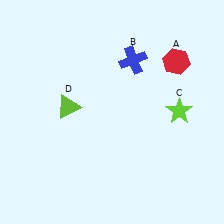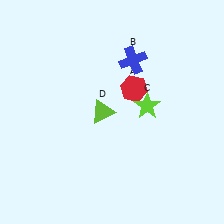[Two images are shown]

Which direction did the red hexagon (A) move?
The red hexagon (A) moved left.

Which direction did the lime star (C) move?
The lime star (C) moved left.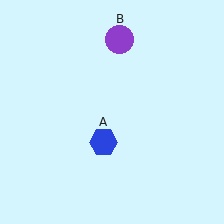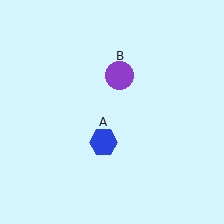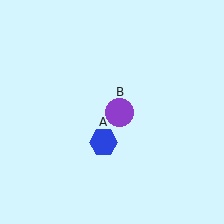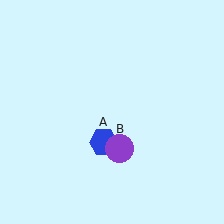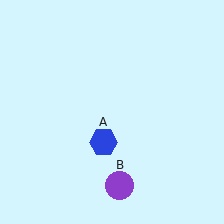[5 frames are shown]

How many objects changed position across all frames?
1 object changed position: purple circle (object B).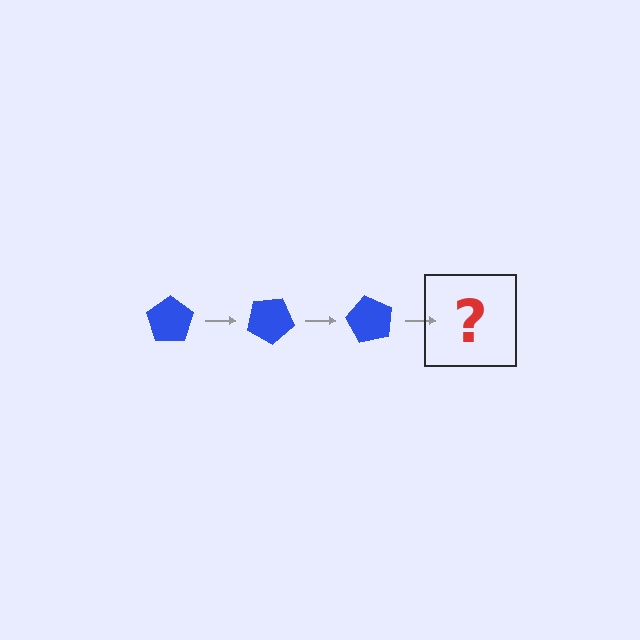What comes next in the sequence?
The next element should be a blue pentagon rotated 90 degrees.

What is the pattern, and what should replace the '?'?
The pattern is that the pentagon rotates 30 degrees each step. The '?' should be a blue pentagon rotated 90 degrees.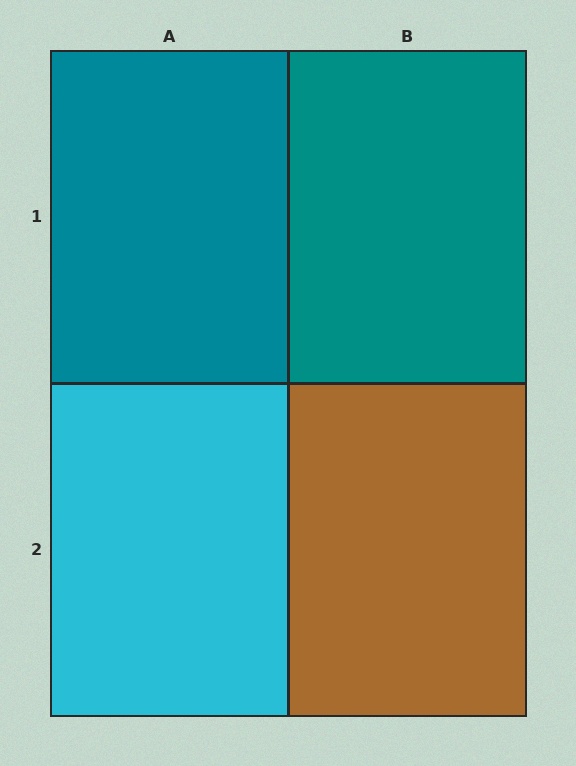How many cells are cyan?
1 cell is cyan.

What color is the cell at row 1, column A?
Teal.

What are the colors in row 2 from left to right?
Cyan, brown.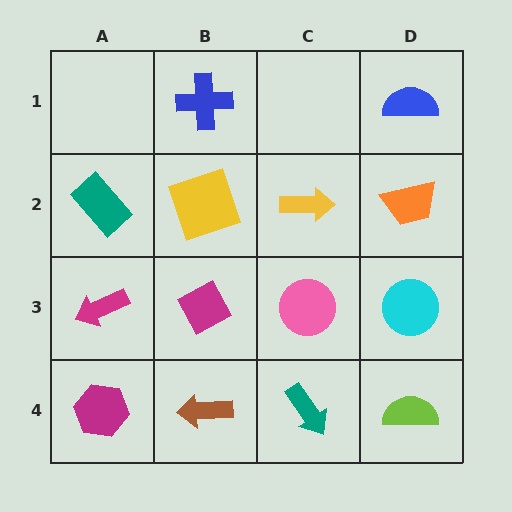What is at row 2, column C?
A yellow arrow.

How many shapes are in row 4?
4 shapes.